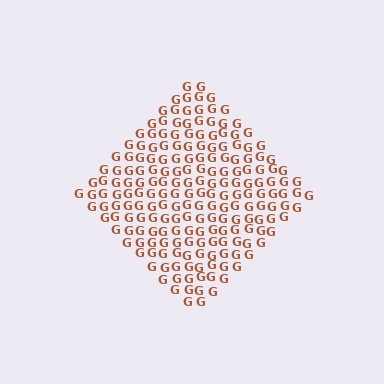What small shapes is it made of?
It is made of small letter G's.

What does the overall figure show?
The overall figure shows a diamond.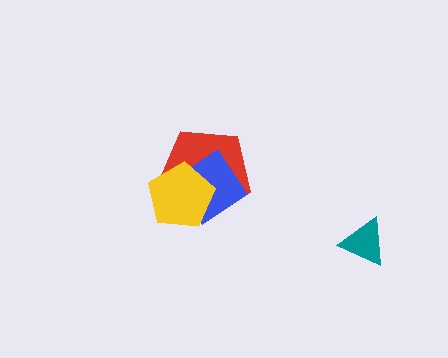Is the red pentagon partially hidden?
Yes, it is partially covered by another shape.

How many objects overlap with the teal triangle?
0 objects overlap with the teal triangle.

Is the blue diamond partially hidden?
Yes, it is partially covered by another shape.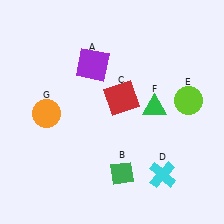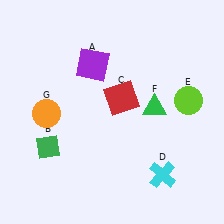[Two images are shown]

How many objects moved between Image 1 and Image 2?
1 object moved between the two images.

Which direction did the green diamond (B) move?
The green diamond (B) moved left.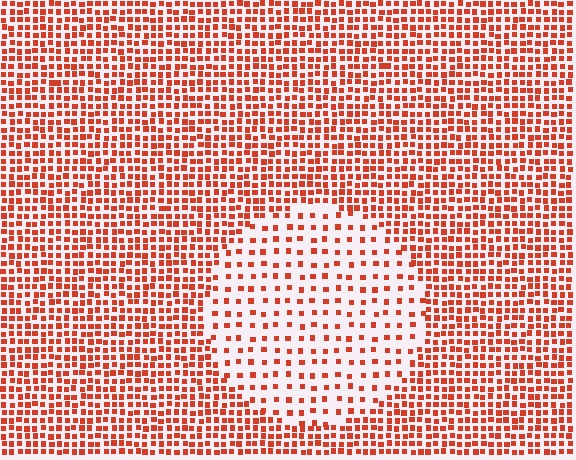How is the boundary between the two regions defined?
The boundary is defined by a change in element density (approximately 2.4x ratio). All elements are the same color, size, and shape.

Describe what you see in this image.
The image contains small red elements arranged at two different densities. A circle-shaped region is visible where the elements are less densely packed than the surrounding area.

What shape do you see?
I see a circle.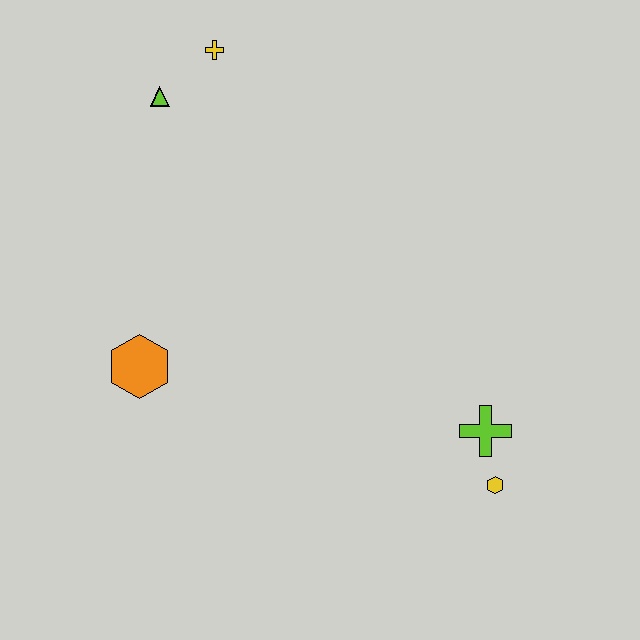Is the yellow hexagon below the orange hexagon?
Yes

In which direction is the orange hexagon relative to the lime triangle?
The orange hexagon is below the lime triangle.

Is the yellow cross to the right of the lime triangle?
Yes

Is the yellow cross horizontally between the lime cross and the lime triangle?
Yes